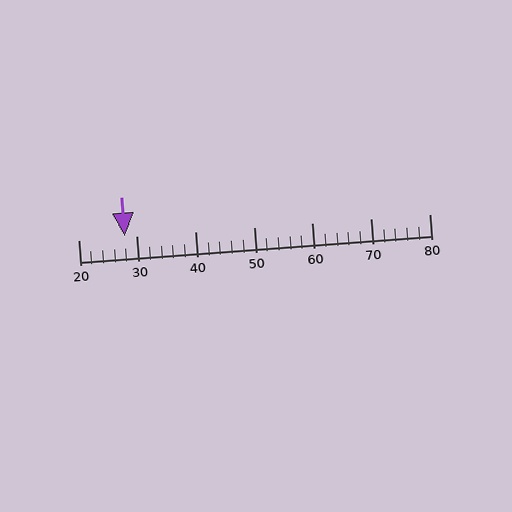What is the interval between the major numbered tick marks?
The major tick marks are spaced 10 units apart.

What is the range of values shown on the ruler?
The ruler shows values from 20 to 80.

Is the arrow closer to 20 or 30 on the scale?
The arrow is closer to 30.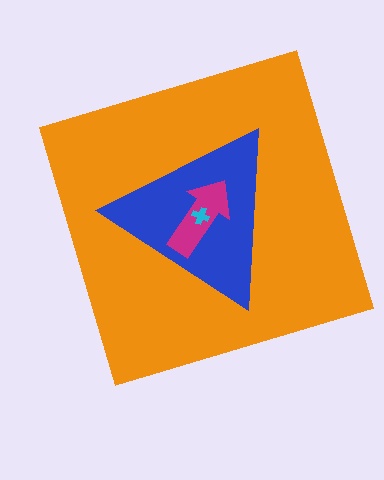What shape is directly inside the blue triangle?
The magenta arrow.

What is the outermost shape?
The orange square.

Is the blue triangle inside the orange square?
Yes.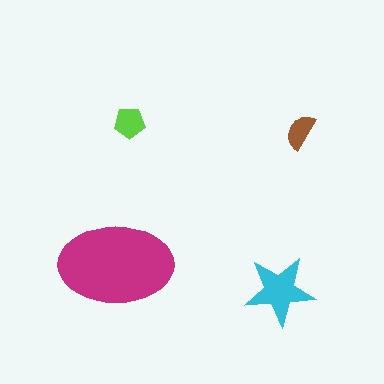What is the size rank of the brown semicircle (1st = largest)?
4th.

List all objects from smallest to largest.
The brown semicircle, the lime pentagon, the cyan star, the magenta ellipse.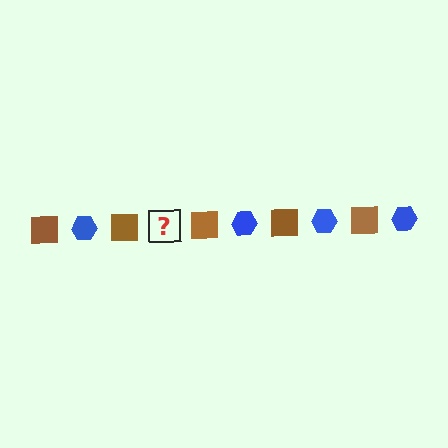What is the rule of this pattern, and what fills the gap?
The rule is that the pattern alternates between brown square and blue hexagon. The gap should be filled with a blue hexagon.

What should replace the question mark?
The question mark should be replaced with a blue hexagon.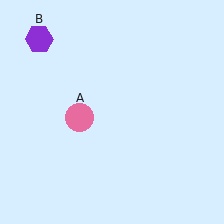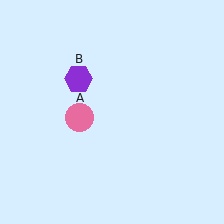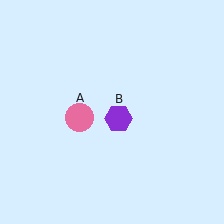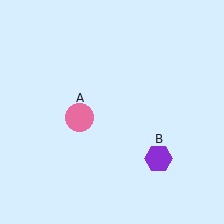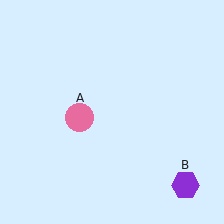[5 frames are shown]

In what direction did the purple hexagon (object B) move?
The purple hexagon (object B) moved down and to the right.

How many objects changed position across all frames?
1 object changed position: purple hexagon (object B).